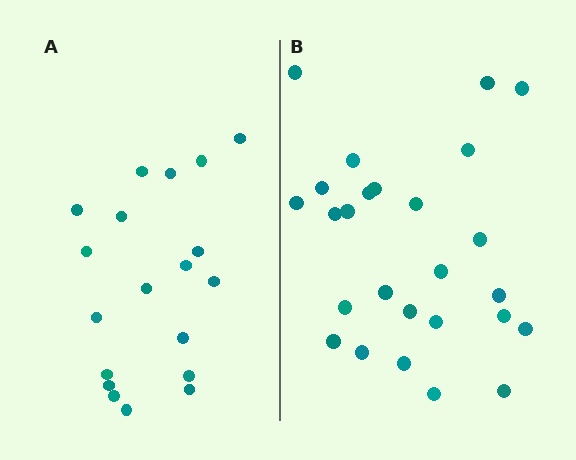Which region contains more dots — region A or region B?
Region B (the right region) has more dots.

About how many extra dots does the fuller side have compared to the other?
Region B has roughly 8 or so more dots than region A.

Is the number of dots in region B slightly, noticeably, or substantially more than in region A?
Region B has noticeably more, but not dramatically so. The ratio is roughly 1.4 to 1.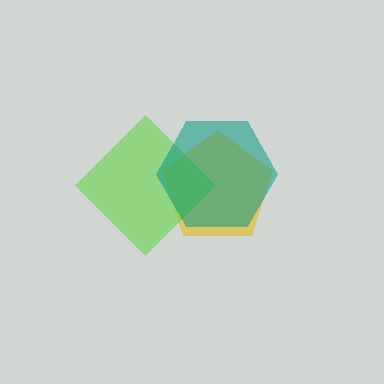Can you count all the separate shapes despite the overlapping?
Yes, there are 3 separate shapes.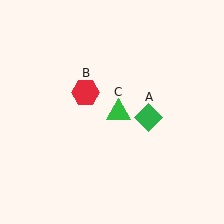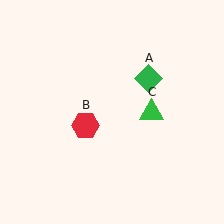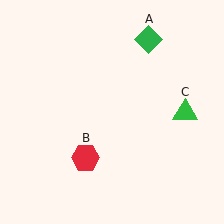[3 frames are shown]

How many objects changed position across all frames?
3 objects changed position: green diamond (object A), red hexagon (object B), green triangle (object C).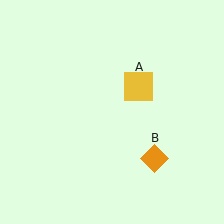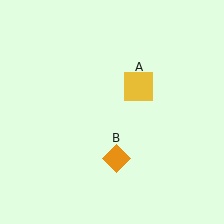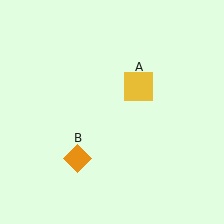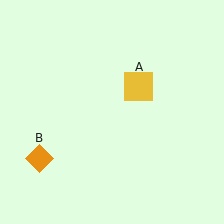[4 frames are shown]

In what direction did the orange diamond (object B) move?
The orange diamond (object B) moved left.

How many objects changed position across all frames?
1 object changed position: orange diamond (object B).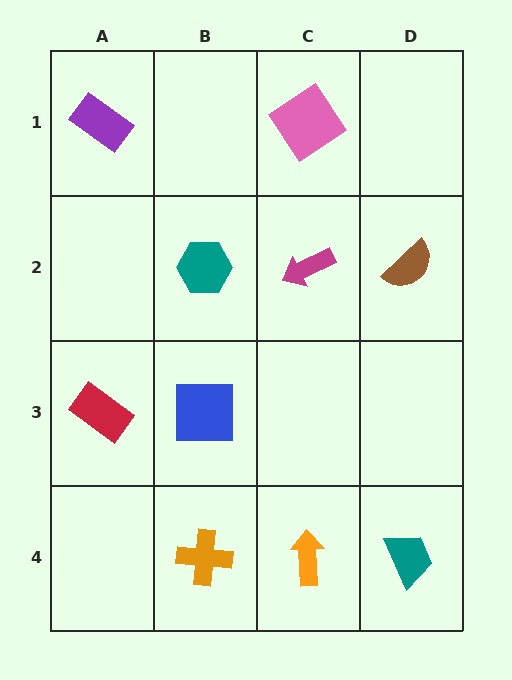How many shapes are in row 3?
2 shapes.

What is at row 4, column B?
An orange cross.